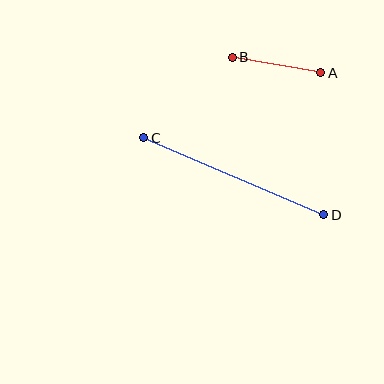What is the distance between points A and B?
The distance is approximately 90 pixels.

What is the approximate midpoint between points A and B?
The midpoint is at approximately (277, 65) pixels.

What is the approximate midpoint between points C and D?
The midpoint is at approximately (234, 176) pixels.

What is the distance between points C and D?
The distance is approximately 196 pixels.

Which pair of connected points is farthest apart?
Points C and D are farthest apart.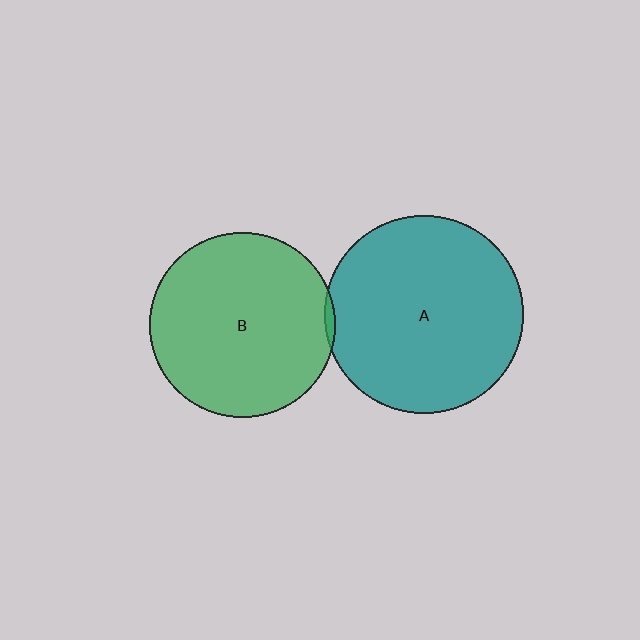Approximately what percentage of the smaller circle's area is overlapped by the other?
Approximately 5%.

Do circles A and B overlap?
Yes.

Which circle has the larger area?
Circle A (teal).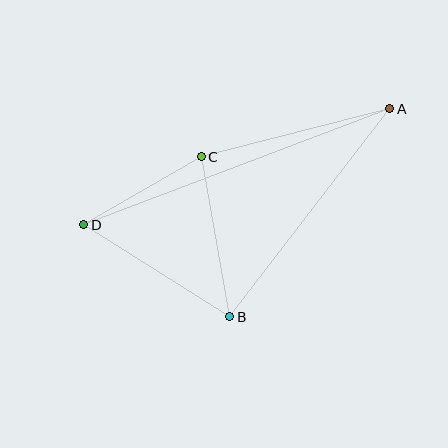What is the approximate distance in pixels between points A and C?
The distance between A and C is approximately 195 pixels.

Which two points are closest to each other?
Points C and D are closest to each other.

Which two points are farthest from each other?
Points A and D are farthest from each other.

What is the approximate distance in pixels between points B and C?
The distance between B and C is approximately 162 pixels.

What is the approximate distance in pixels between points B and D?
The distance between B and D is approximately 173 pixels.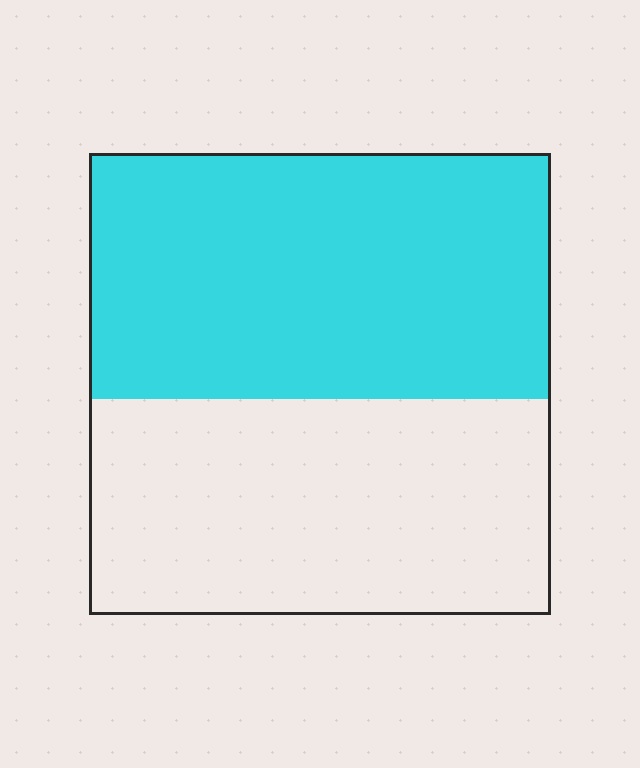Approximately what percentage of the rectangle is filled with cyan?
Approximately 55%.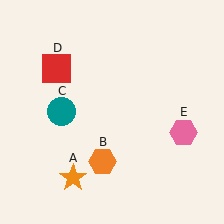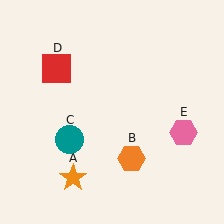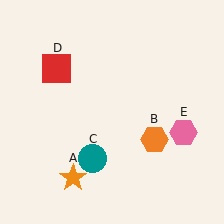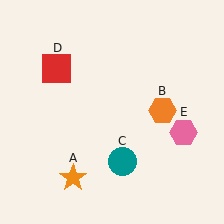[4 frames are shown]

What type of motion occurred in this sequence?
The orange hexagon (object B), teal circle (object C) rotated counterclockwise around the center of the scene.